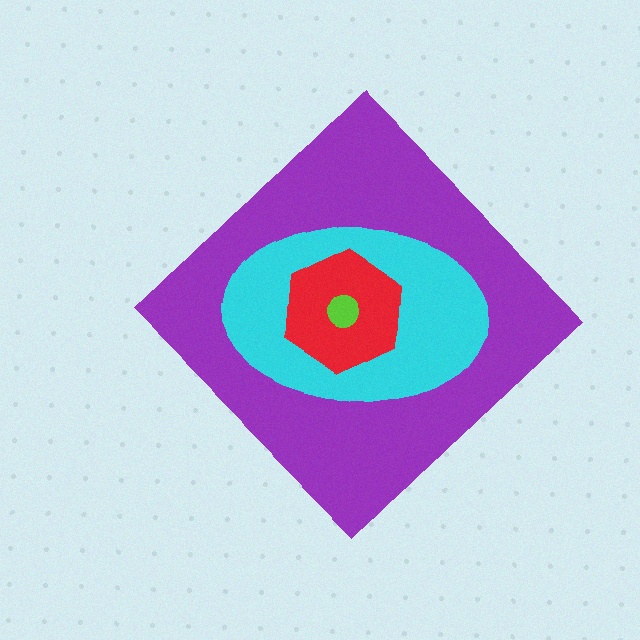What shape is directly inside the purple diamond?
The cyan ellipse.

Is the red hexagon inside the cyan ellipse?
Yes.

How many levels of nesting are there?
4.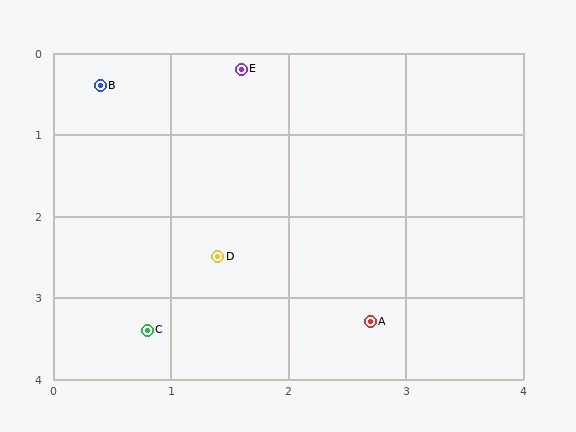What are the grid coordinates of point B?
Point B is at approximately (0.4, 0.4).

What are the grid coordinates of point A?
Point A is at approximately (2.7, 3.3).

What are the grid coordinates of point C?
Point C is at approximately (0.8, 3.4).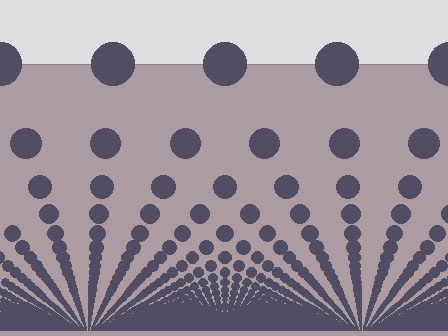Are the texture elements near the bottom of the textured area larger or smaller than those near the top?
Smaller. The gradient is inverted — elements near the bottom are smaller and denser.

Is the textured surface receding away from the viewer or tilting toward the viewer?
The surface appears to tilt toward the viewer. Texture elements get larger and sparser toward the top.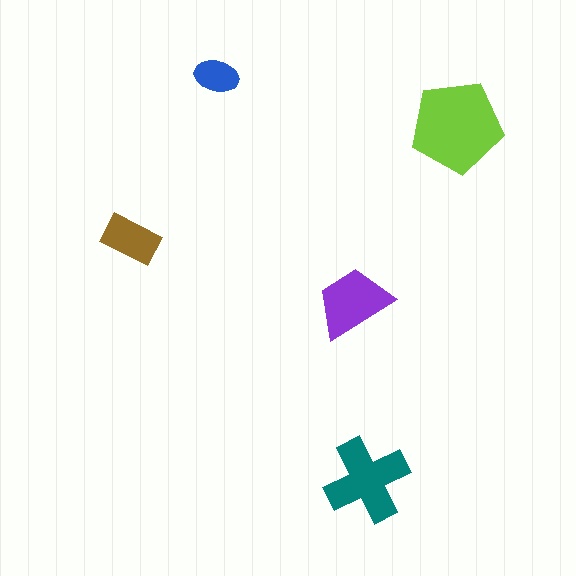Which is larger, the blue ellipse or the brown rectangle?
The brown rectangle.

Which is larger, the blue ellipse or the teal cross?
The teal cross.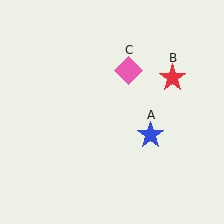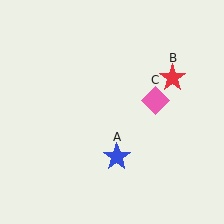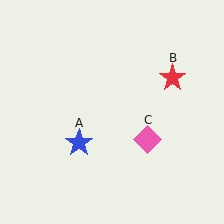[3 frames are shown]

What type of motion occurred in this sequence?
The blue star (object A), pink diamond (object C) rotated clockwise around the center of the scene.